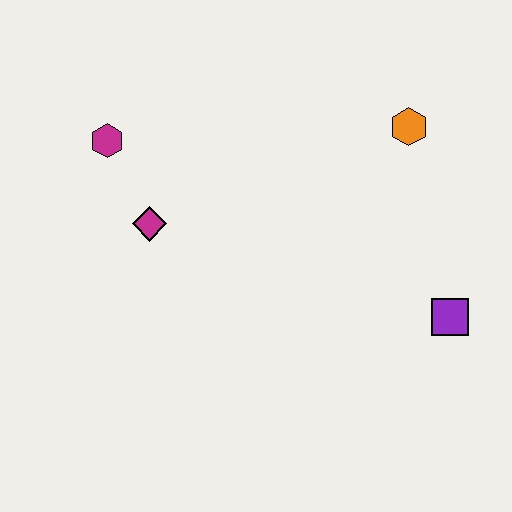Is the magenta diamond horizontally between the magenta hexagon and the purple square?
Yes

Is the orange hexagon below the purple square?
No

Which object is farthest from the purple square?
The magenta hexagon is farthest from the purple square.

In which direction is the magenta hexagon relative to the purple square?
The magenta hexagon is to the left of the purple square.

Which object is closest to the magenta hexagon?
The magenta diamond is closest to the magenta hexagon.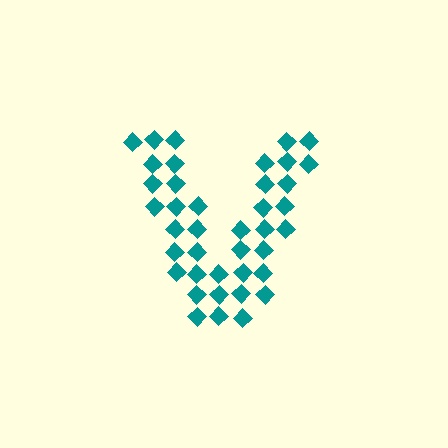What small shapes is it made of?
It is made of small diamonds.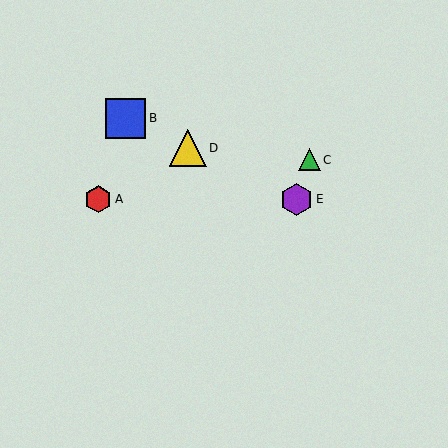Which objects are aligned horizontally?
Objects A, E are aligned horizontally.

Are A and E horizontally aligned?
Yes, both are at y≈199.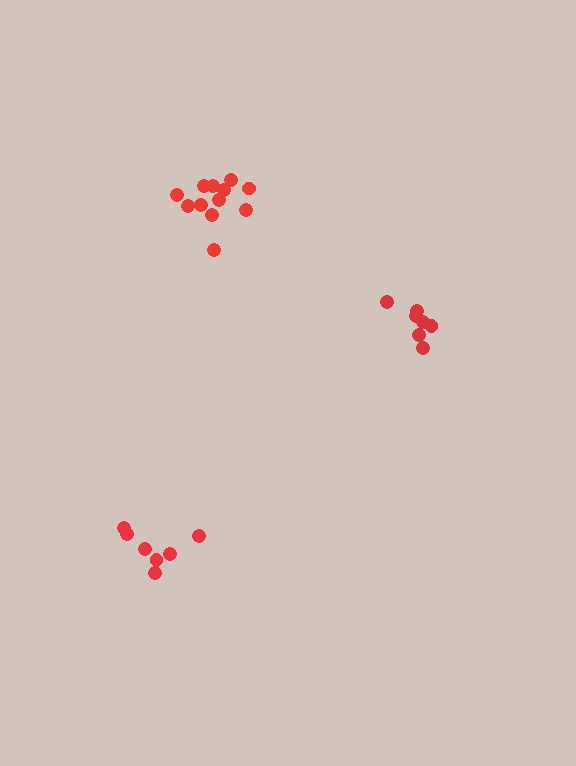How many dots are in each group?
Group 1: 7 dots, Group 2: 7 dots, Group 3: 12 dots (26 total).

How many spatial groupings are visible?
There are 3 spatial groupings.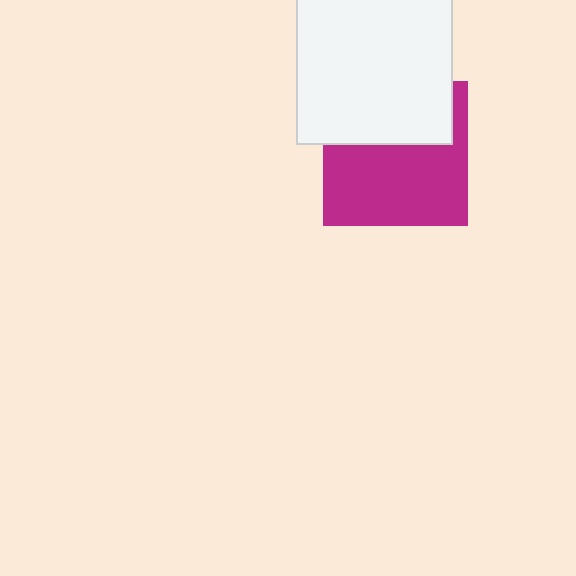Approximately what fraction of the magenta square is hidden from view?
Roughly 40% of the magenta square is hidden behind the white rectangle.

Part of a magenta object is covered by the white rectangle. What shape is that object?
It is a square.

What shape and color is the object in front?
The object in front is a white rectangle.